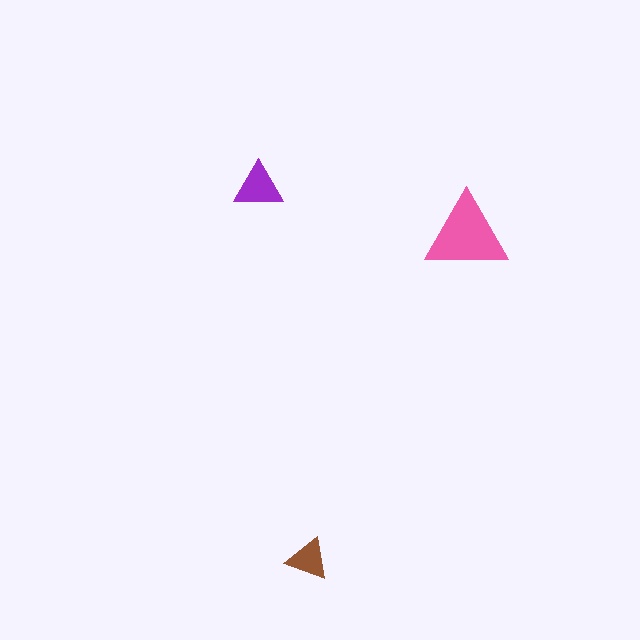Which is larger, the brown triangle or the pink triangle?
The pink one.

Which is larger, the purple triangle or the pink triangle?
The pink one.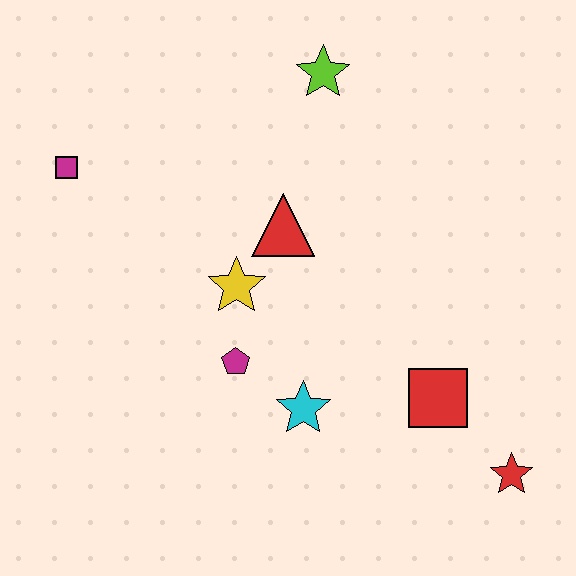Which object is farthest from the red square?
The magenta square is farthest from the red square.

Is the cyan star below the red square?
Yes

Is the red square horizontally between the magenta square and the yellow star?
No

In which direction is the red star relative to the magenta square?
The red star is to the right of the magenta square.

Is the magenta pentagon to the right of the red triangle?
No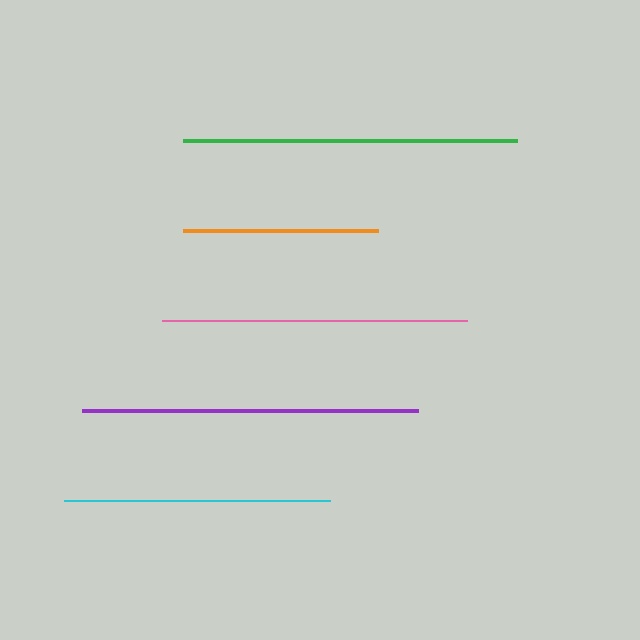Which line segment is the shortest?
The orange line is the shortest at approximately 195 pixels.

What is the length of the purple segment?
The purple segment is approximately 336 pixels long.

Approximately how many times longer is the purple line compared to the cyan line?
The purple line is approximately 1.3 times the length of the cyan line.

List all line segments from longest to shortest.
From longest to shortest: purple, green, pink, cyan, orange.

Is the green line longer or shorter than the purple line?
The purple line is longer than the green line.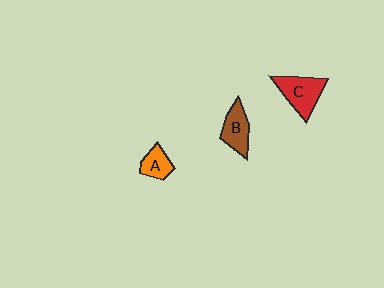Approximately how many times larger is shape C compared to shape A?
Approximately 1.7 times.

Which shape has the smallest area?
Shape A (orange).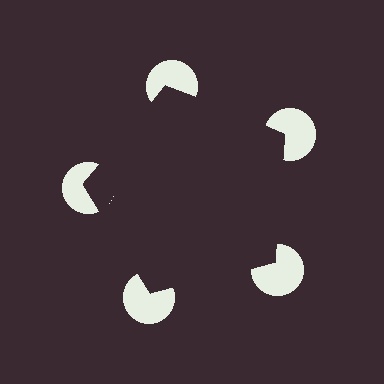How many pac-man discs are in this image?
There are 5 — one at each vertex of the illusory pentagon.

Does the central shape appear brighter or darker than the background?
It typically appears slightly darker than the background, even though no actual brightness change is drawn.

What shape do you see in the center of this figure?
An illusory pentagon — its edges are inferred from the aligned wedge cuts in the pac-man discs, not physically drawn.